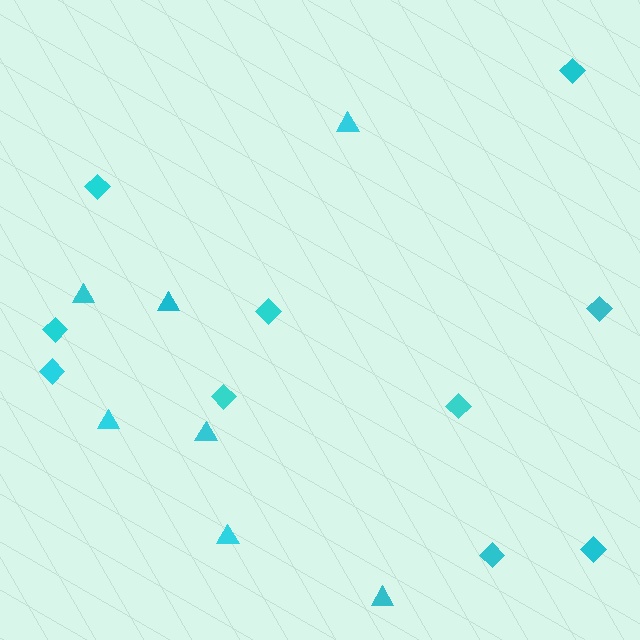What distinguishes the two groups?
There are 2 groups: one group of triangles (7) and one group of diamonds (10).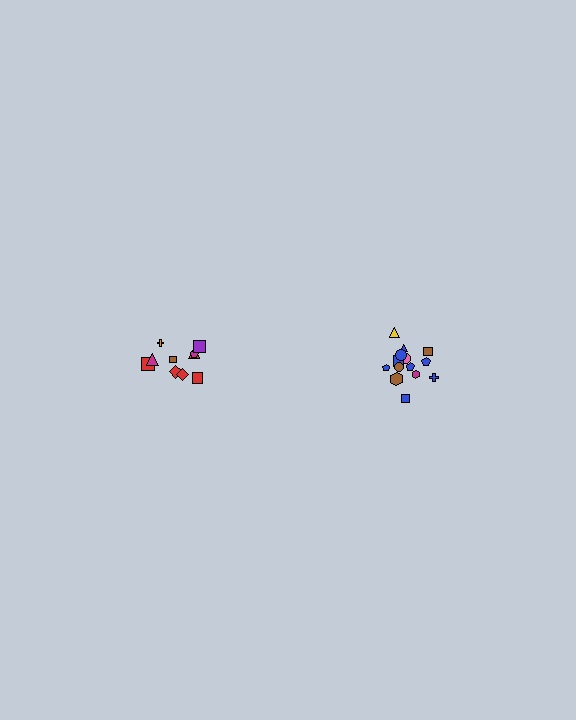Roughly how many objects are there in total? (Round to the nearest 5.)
Roughly 25 objects in total.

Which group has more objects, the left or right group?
The right group.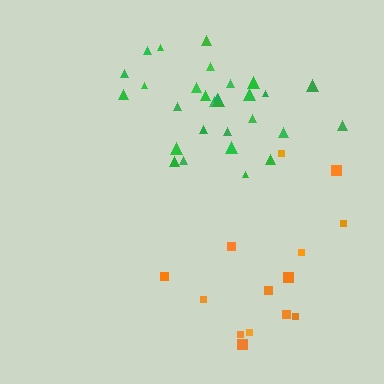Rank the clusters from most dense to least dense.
green, orange.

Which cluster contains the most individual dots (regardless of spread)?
Green (30).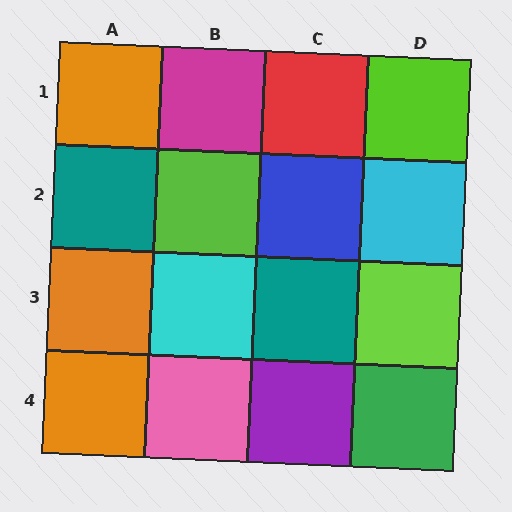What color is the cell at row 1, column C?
Red.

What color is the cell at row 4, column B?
Pink.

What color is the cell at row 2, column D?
Cyan.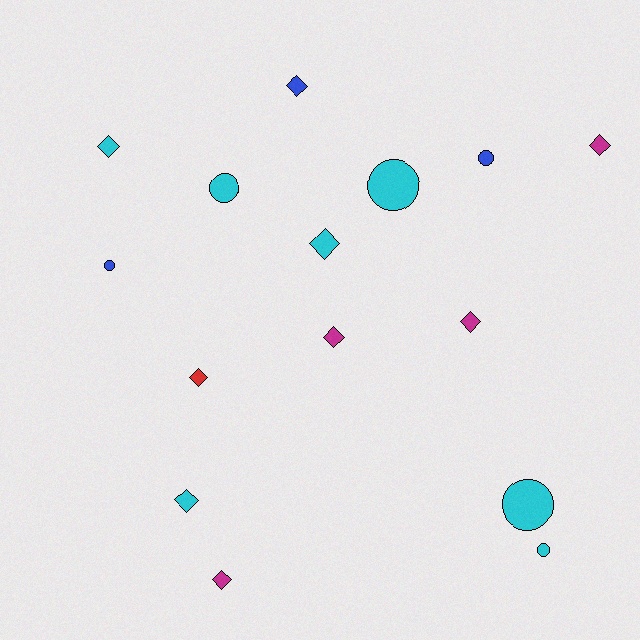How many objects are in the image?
There are 15 objects.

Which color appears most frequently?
Cyan, with 7 objects.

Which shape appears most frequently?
Diamond, with 9 objects.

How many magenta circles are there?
There are no magenta circles.